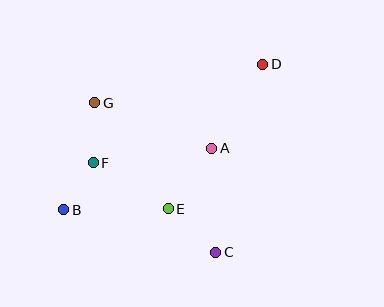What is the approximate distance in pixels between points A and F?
The distance between A and F is approximately 119 pixels.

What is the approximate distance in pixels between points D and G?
The distance between D and G is approximately 172 pixels.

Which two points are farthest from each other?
Points B and D are farthest from each other.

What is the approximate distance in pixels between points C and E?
The distance between C and E is approximately 64 pixels.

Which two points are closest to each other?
Points B and F are closest to each other.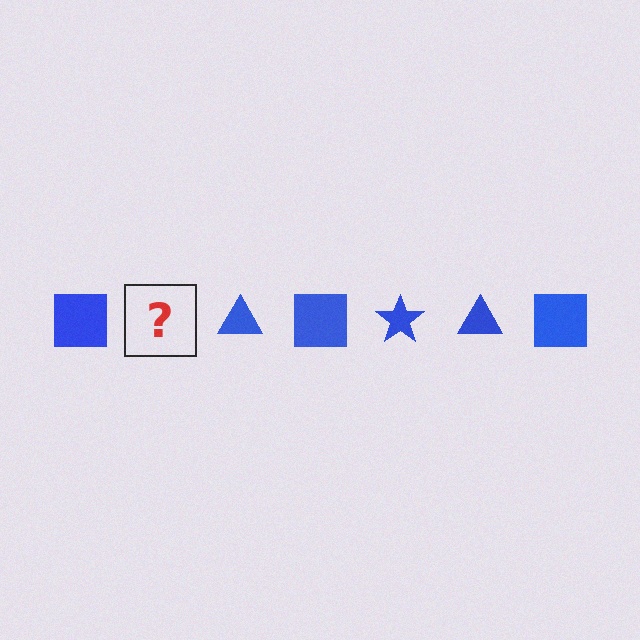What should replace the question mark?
The question mark should be replaced with a blue star.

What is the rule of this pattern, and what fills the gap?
The rule is that the pattern cycles through square, star, triangle shapes in blue. The gap should be filled with a blue star.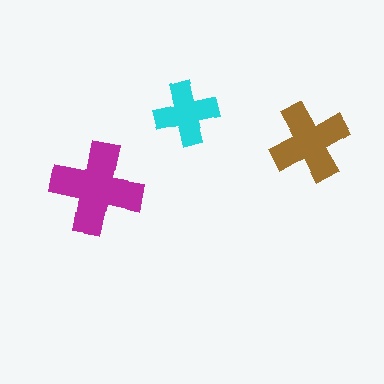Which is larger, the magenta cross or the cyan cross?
The magenta one.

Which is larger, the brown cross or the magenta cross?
The magenta one.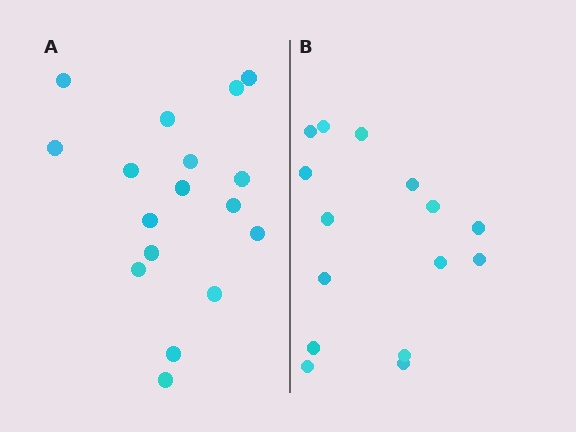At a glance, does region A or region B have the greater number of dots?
Region A (the left region) has more dots.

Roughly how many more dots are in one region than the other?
Region A has just a few more — roughly 2 or 3 more dots than region B.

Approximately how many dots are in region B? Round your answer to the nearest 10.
About 20 dots. (The exact count is 15, which rounds to 20.)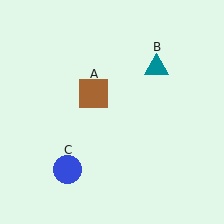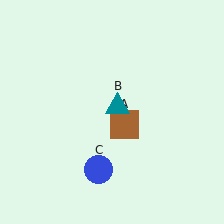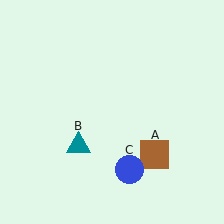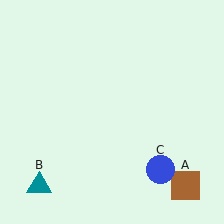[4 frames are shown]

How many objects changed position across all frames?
3 objects changed position: brown square (object A), teal triangle (object B), blue circle (object C).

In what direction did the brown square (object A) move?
The brown square (object A) moved down and to the right.